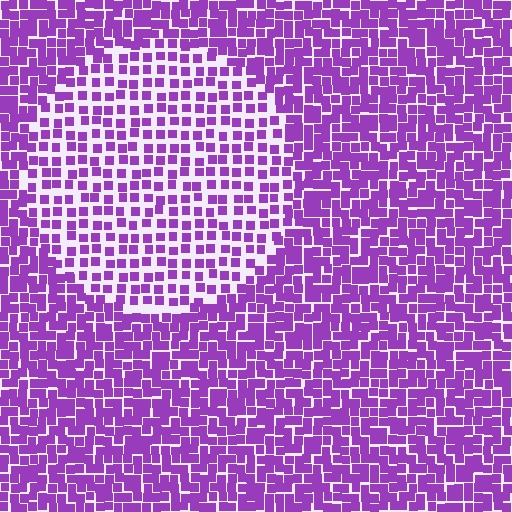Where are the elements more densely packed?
The elements are more densely packed outside the circle boundary.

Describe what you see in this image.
The image contains small purple elements arranged at two different densities. A circle-shaped region is visible where the elements are less densely packed than the surrounding area.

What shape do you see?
I see a circle.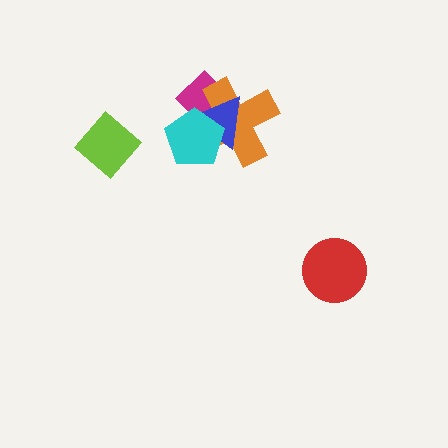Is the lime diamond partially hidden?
No, no other shape covers it.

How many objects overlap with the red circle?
0 objects overlap with the red circle.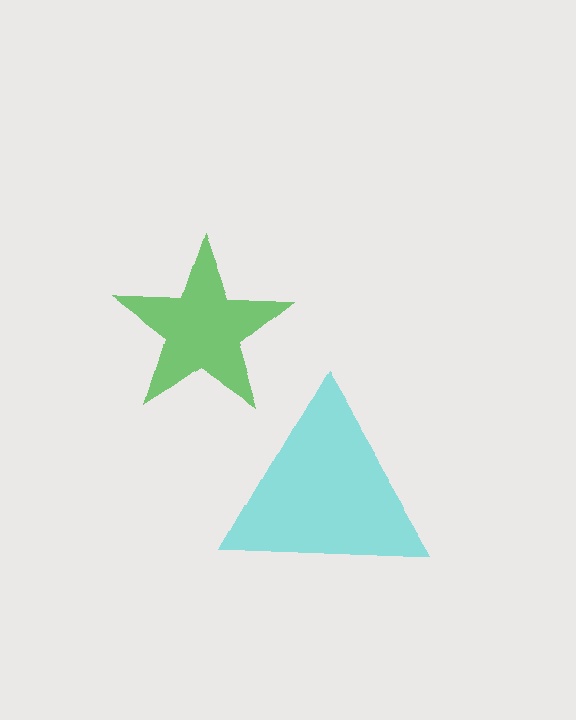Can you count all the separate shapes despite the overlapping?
Yes, there are 2 separate shapes.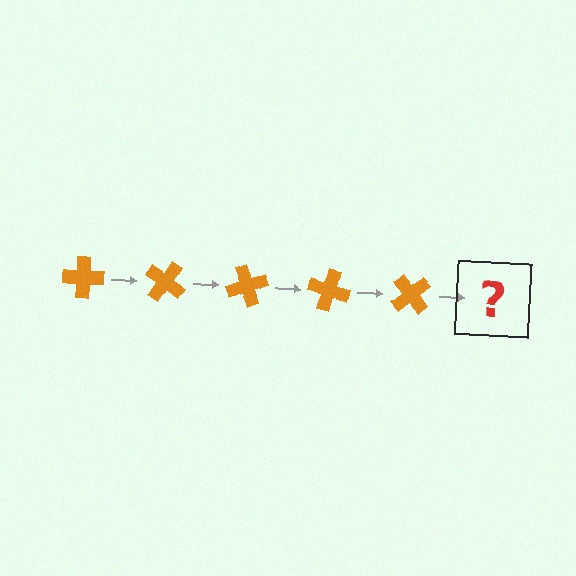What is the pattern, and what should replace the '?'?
The pattern is that the cross rotates 35 degrees each step. The '?' should be an orange cross rotated 175 degrees.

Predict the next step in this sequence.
The next step is an orange cross rotated 175 degrees.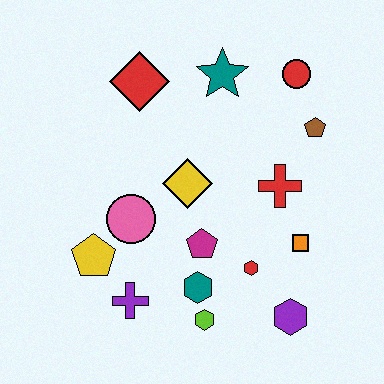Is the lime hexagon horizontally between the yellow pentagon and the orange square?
Yes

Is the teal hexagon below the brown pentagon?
Yes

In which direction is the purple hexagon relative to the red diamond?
The purple hexagon is below the red diamond.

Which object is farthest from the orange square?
The red diamond is farthest from the orange square.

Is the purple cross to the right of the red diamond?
No